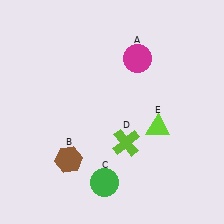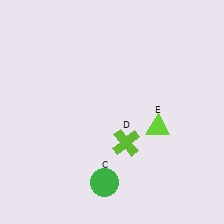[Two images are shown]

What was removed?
The brown hexagon (B), the magenta circle (A) were removed in Image 2.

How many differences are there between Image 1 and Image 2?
There are 2 differences between the two images.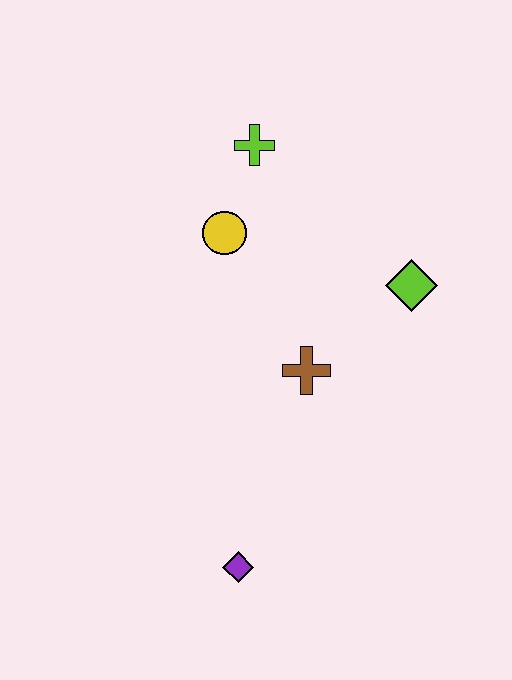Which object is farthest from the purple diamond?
The lime cross is farthest from the purple diamond.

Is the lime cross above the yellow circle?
Yes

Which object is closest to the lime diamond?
The brown cross is closest to the lime diamond.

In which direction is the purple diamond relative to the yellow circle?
The purple diamond is below the yellow circle.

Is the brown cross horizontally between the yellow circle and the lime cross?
No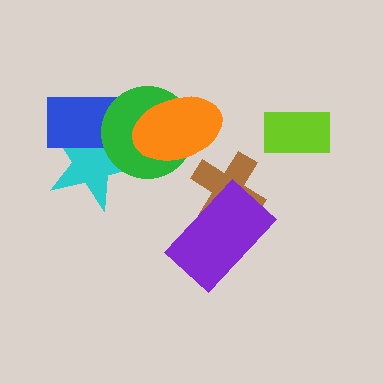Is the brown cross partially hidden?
Yes, it is partially covered by another shape.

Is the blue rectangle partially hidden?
Yes, it is partially covered by another shape.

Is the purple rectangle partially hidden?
No, no other shape covers it.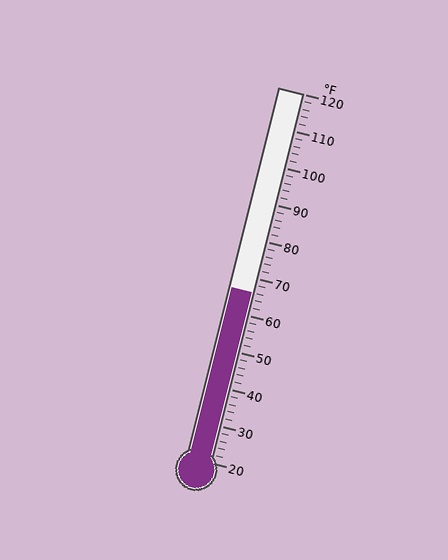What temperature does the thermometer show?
The thermometer shows approximately 66°F.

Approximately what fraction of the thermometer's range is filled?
The thermometer is filled to approximately 45% of its range.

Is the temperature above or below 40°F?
The temperature is above 40°F.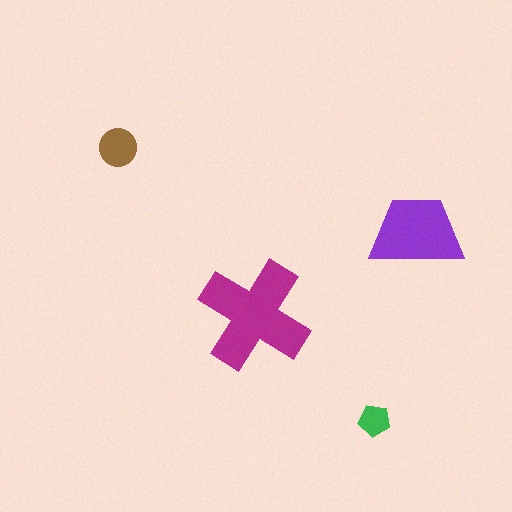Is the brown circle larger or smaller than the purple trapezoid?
Smaller.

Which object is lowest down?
The green pentagon is bottommost.